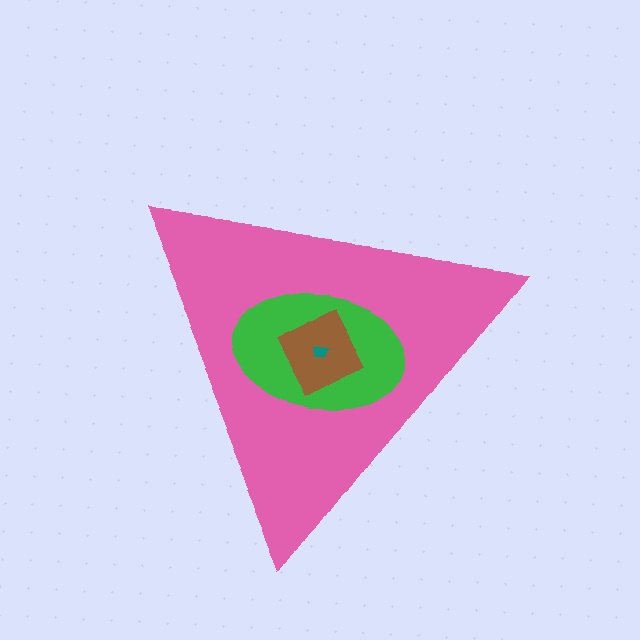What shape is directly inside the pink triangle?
The green ellipse.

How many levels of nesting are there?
4.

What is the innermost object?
The teal trapezoid.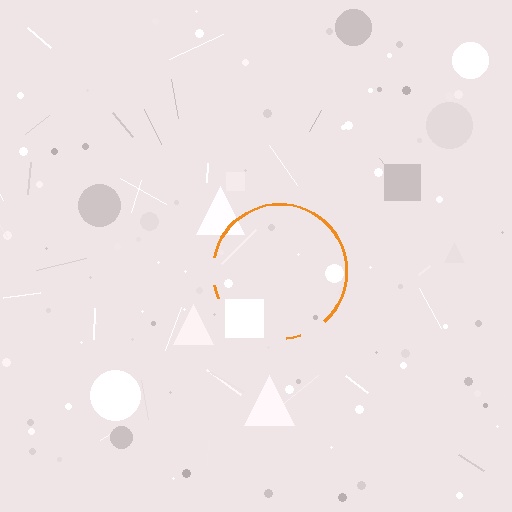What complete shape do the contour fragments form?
The contour fragments form a circle.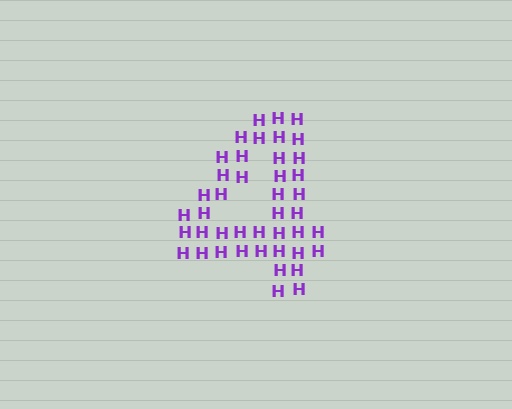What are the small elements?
The small elements are letter H's.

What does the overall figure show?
The overall figure shows the digit 4.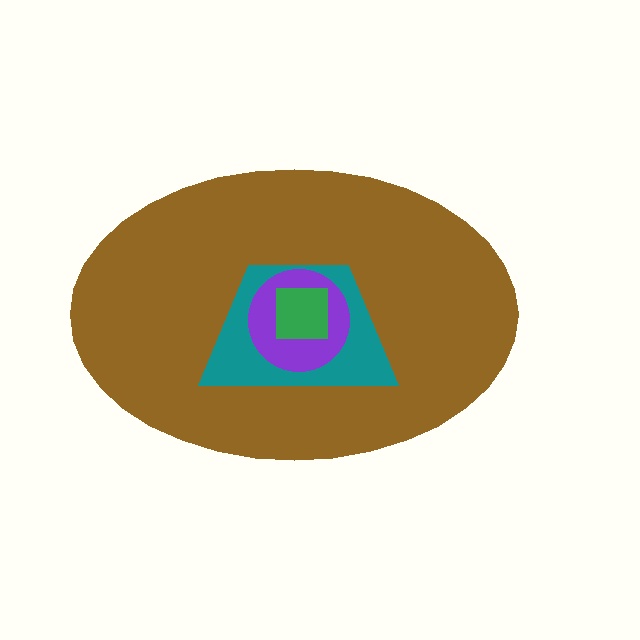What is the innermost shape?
The green square.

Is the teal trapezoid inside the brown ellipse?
Yes.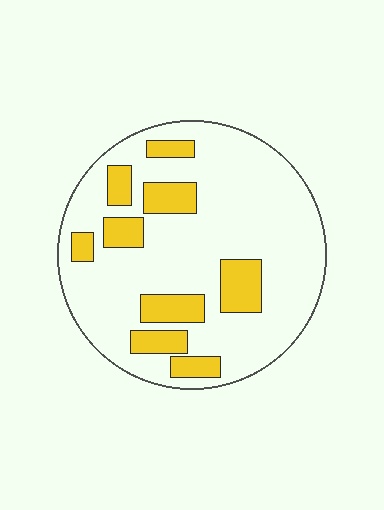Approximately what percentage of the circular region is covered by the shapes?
Approximately 20%.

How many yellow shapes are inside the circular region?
9.